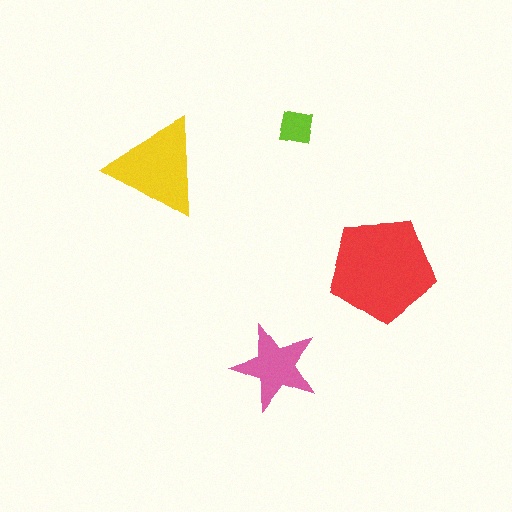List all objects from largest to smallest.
The red pentagon, the yellow triangle, the pink star, the lime square.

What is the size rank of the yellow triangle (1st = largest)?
2nd.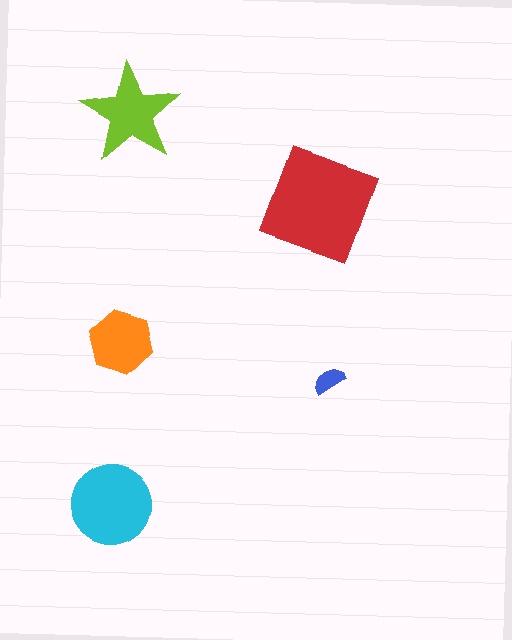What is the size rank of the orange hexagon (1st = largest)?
4th.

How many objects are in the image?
There are 5 objects in the image.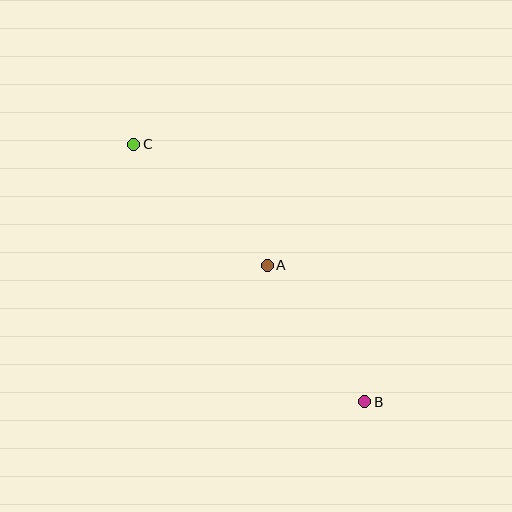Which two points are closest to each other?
Points A and B are closest to each other.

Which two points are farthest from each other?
Points B and C are farthest from each other.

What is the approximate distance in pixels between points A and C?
The distance between A and C is approximately 180 pixels.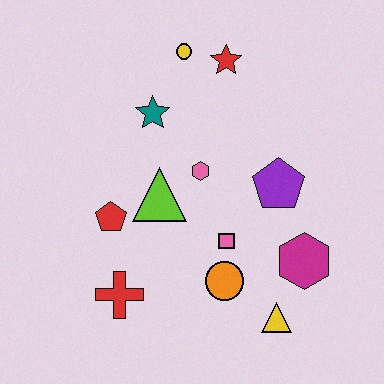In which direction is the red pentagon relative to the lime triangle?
The red pentagon is to the left of the lime triangle.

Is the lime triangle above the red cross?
Yes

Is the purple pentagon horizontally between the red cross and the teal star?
No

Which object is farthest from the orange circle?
The yellow circle is farthest from the orange circle.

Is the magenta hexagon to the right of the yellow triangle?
Yes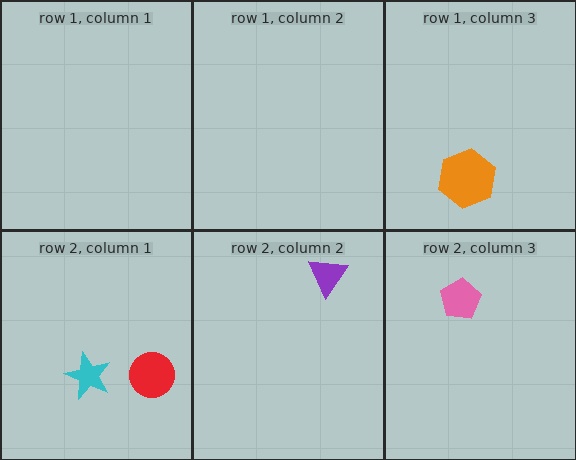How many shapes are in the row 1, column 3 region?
1.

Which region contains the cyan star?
The row 2, column 1 region.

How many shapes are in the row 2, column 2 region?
1.